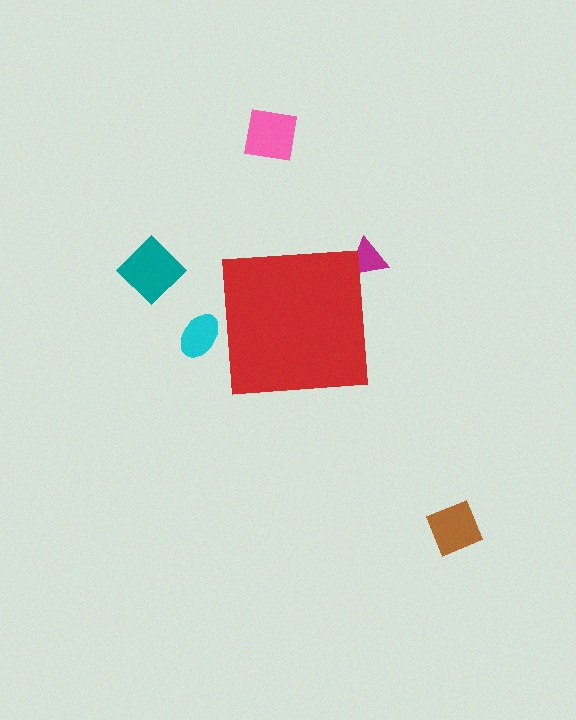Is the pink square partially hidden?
No, the pink square is fully visible.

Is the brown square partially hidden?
No, the brown square is fully visible.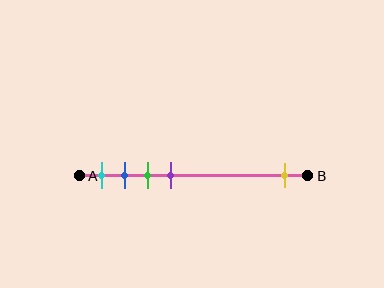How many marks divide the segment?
There are 5 marks dividing the segment.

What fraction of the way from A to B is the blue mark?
The blue mark is approximately 20% (0.2) of the way from A to B.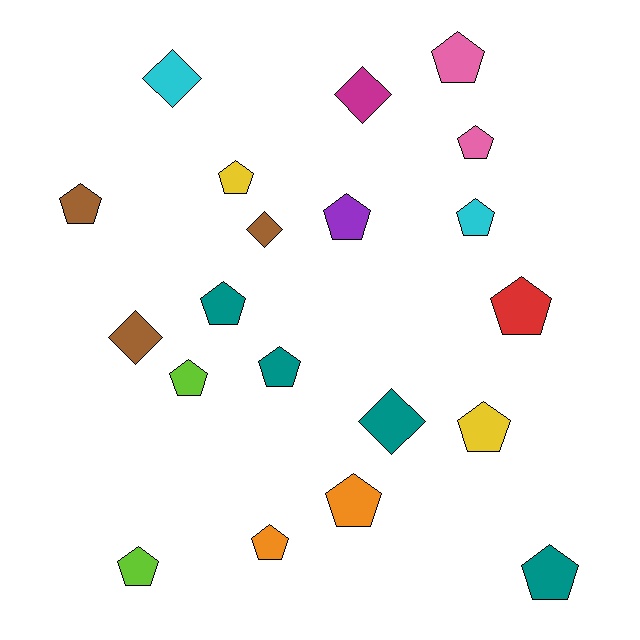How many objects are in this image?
There are 20 objects.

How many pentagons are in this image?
There are 15 pentagons.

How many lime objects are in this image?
There are 2 lime objects.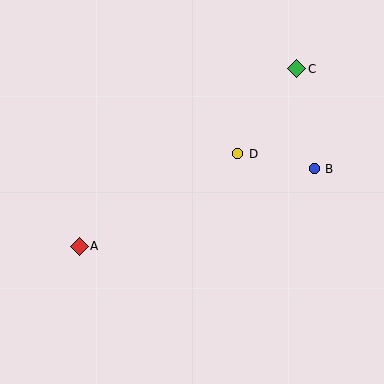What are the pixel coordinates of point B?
Point B is at (314, 169).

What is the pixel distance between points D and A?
The distance between D and A is 184 pixels.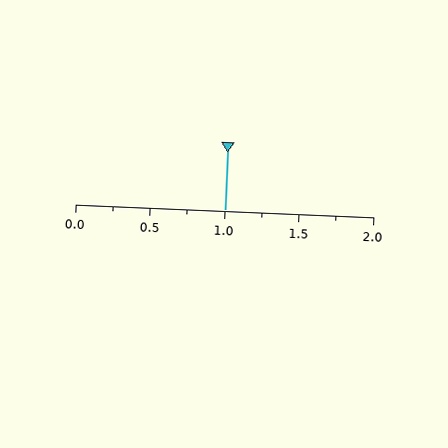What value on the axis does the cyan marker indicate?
The marker indicates approximately 1.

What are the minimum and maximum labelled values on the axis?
The axis runs from 0.0 to 2.0.